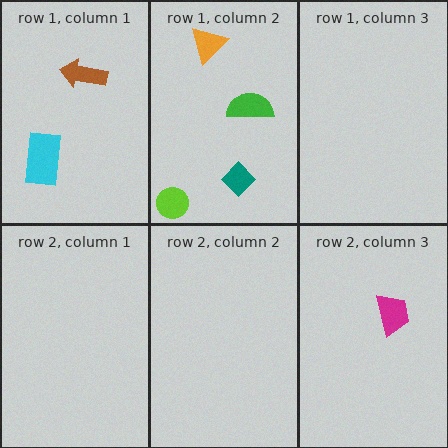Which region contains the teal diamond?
The row 1, column 2 region.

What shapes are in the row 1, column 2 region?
The orange triangle, the green semicircle, the lime circle, the teal diamond.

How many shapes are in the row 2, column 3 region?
1.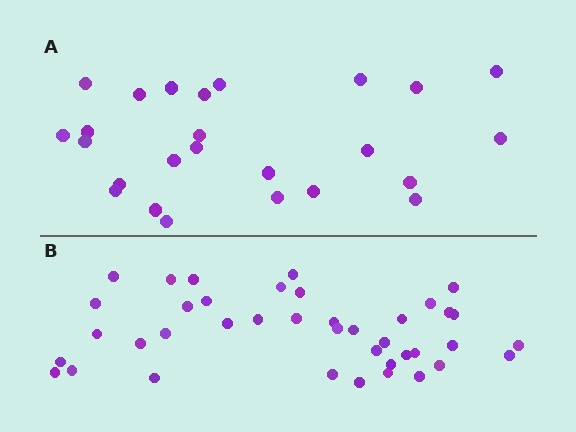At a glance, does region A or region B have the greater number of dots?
Region B (the bottom region) has more dots.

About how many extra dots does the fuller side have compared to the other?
Region B has approximately 15 more dots than region A.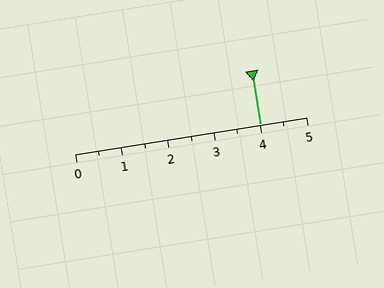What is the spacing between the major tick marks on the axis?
The major ticks are spaced 1 apart.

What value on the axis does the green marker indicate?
The marker indicates approximately 4.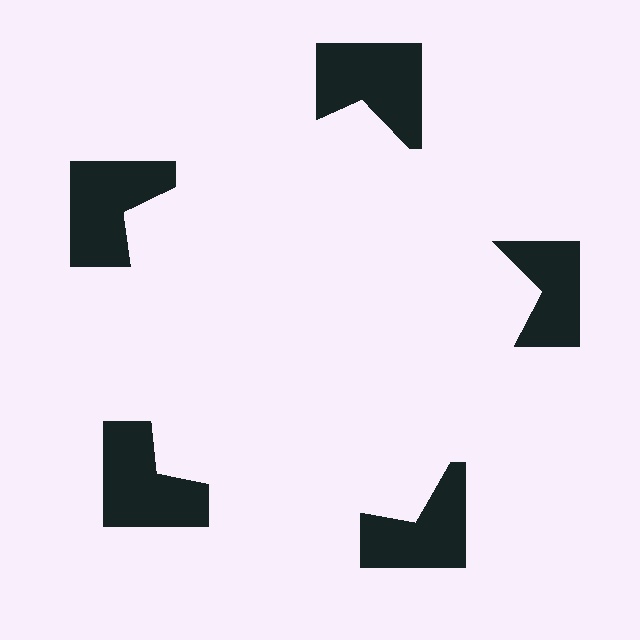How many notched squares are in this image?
There are 5 — one at each vertex of the illusory pentagon.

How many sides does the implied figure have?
5 sides.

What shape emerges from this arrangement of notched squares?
An illusory pentagon — its edges are inferred from the aligned wedge cuts in the notched squares, not physically drawn.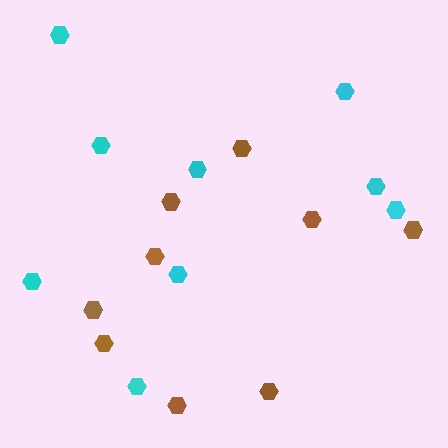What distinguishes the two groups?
There are 2 groups: one group of brown hexagons (9) and one group of cyan hexagons (9).